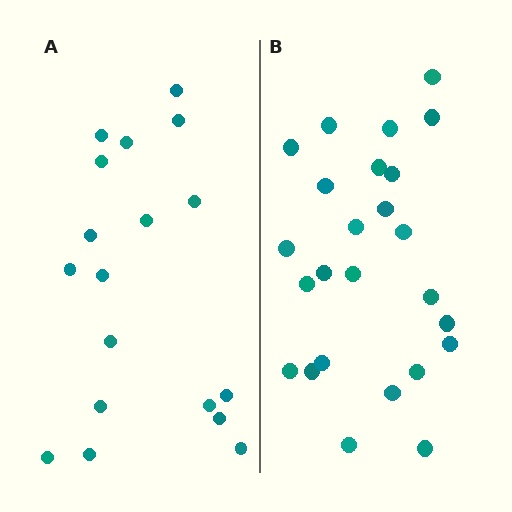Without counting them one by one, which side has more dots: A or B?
Region B (the right region) has more dots.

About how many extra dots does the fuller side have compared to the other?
Region B has roughly 8 or so more dots than region A.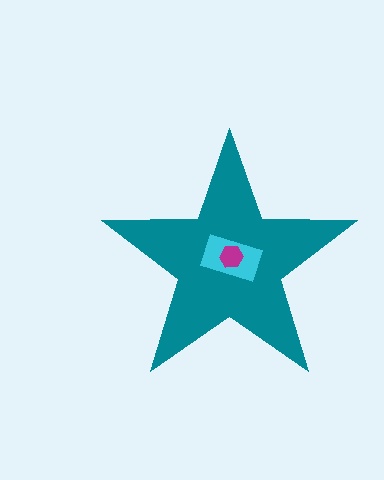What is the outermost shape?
The teal star.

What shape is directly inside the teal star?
The cyan rectangle.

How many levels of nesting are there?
3.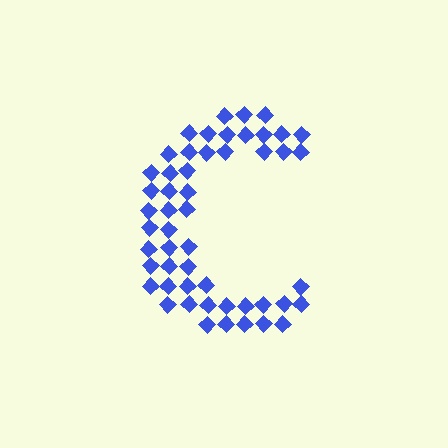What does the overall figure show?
The overall figure shows the letter C.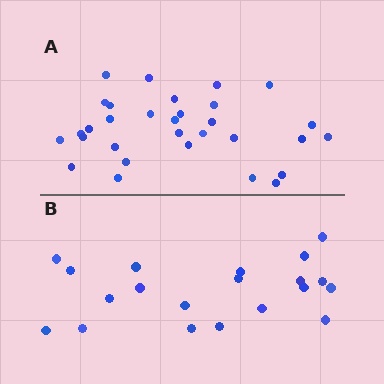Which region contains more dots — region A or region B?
Region A (the top region) has more dots.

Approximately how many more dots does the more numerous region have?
Region A has roughly 12 or so more dots than region B.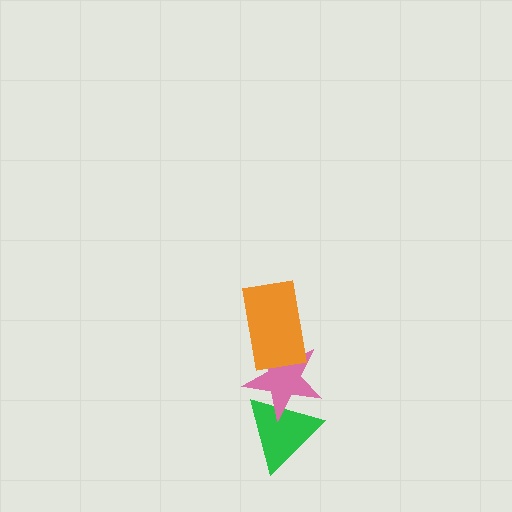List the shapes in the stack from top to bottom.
From top to bottom: the orange rectangle, the pink star, the green triangle.